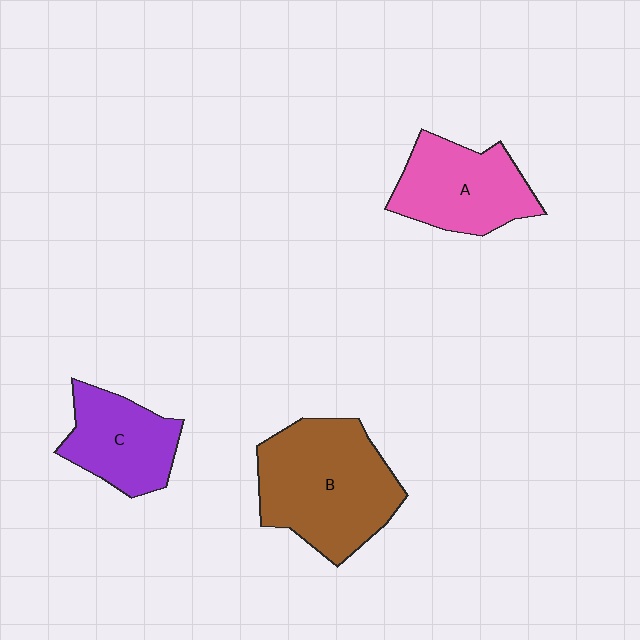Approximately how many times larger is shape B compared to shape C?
Approximately 1.7 times.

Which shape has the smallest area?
Shape C (purple).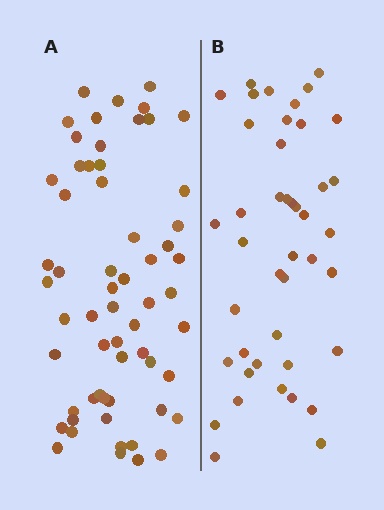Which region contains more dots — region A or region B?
Region A (the left region) has more dots.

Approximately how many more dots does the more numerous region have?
Region A has approximately 15 more dots than region B.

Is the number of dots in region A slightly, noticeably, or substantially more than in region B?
Region A has noticeably more, but not dramatically so. The ratio is roughly 1.4 to 1.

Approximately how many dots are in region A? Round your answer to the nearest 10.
About 60 dots.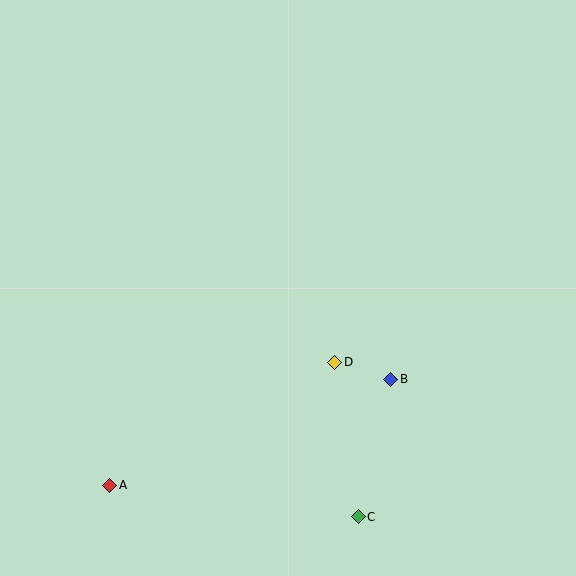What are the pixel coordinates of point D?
Point D is at (335, 362).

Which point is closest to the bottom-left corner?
Point A is closest to the bottom-left corner.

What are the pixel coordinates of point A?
Point A is at (110, 485).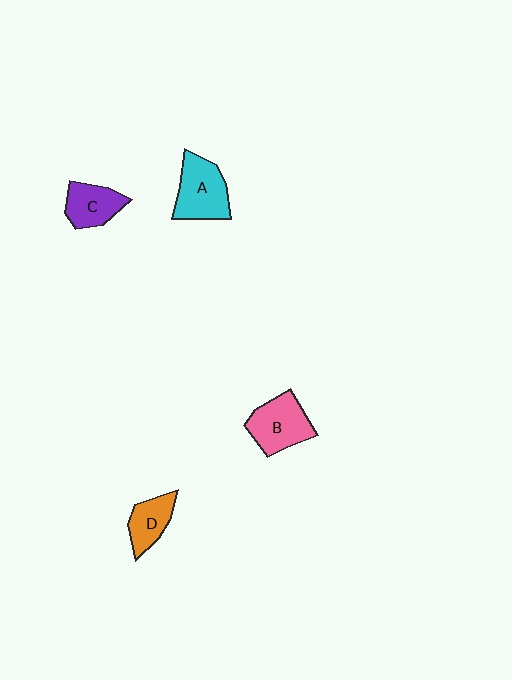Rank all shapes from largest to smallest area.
From largest to smallest: A (cyan), B (pink), C (purple), D (orange).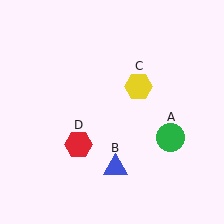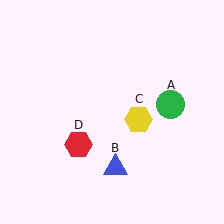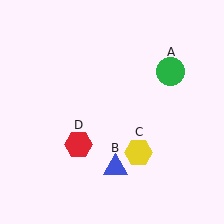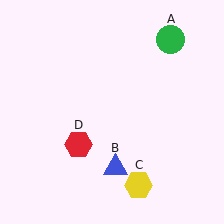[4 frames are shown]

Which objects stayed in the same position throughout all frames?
Blue triangle (object B) and red hexagon (object D) remained stationary.